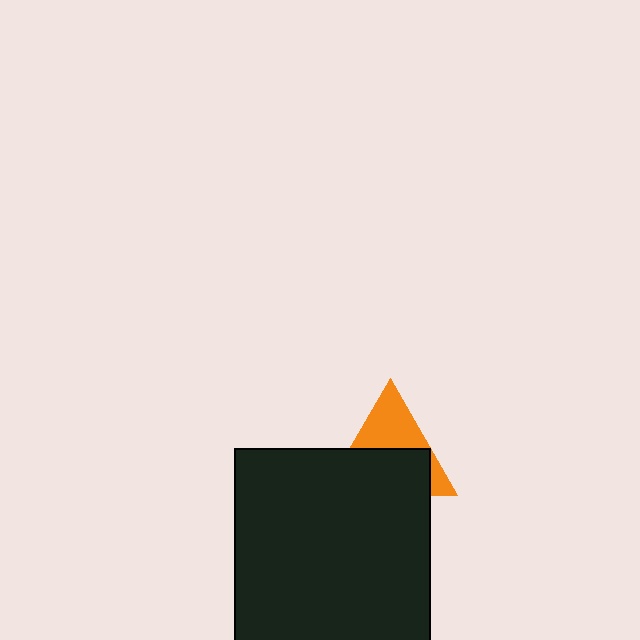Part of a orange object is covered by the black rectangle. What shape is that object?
It is a triangle.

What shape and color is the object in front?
The object in front is a black rectangle.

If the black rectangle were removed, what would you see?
You would see the complete orange triangle.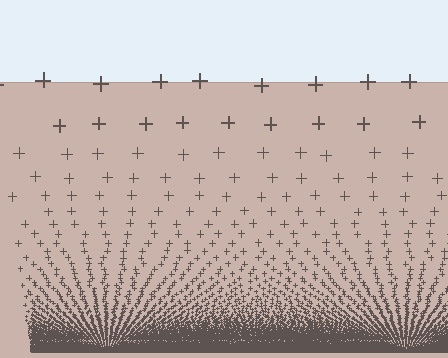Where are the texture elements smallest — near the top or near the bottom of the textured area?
Near the bottom.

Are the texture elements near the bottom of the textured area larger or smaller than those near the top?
Smaller. The gradient is inverted — elements near the bottom are smaller and denser.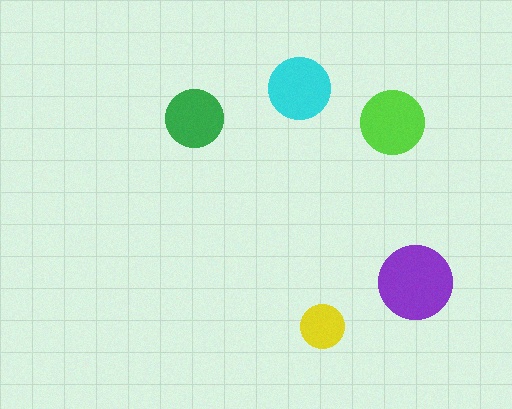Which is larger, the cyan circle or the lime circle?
The lime one.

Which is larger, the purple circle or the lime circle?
The purple one.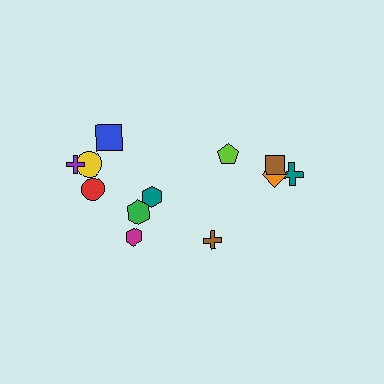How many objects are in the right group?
There are 5 objects.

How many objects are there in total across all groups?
There are 12 objects.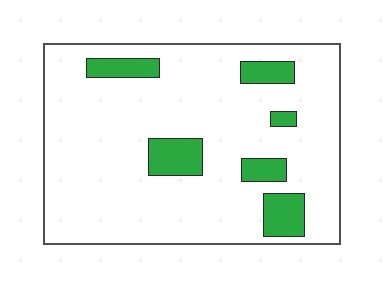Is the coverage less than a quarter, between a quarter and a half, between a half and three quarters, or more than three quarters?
Less than a quarter.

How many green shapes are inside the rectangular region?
6.